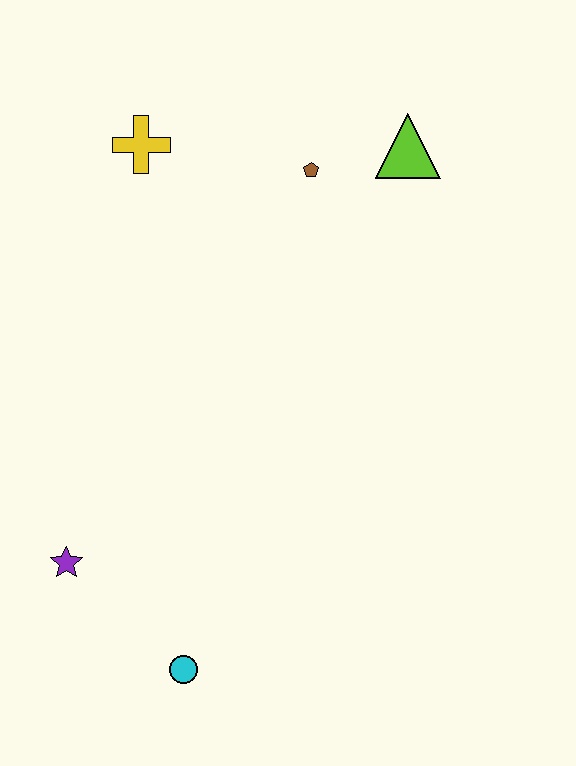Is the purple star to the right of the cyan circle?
No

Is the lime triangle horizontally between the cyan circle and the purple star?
No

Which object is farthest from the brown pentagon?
The cyan circle is farthest from the brown pentagon.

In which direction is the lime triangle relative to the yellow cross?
The lime triangle is to the right of the yellow cross.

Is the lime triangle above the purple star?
Yes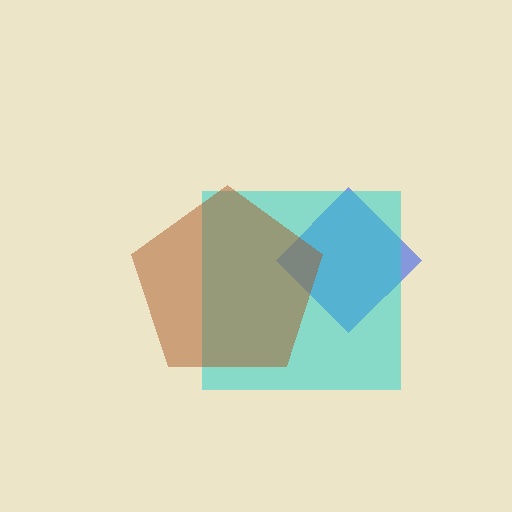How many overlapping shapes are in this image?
There are 3 overlapping shapes in the image.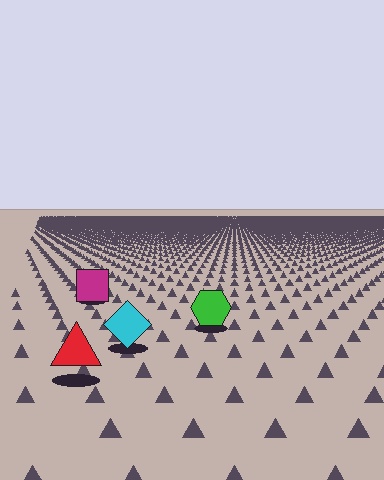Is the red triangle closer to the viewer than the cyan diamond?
Yes. The red triangle is closer — you can tell from the texture gradient: the ground texture is coarser near it.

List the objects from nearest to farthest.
From nearest to farthest: the red triangle, the cyan diamond, the green hexagon, the magenta square.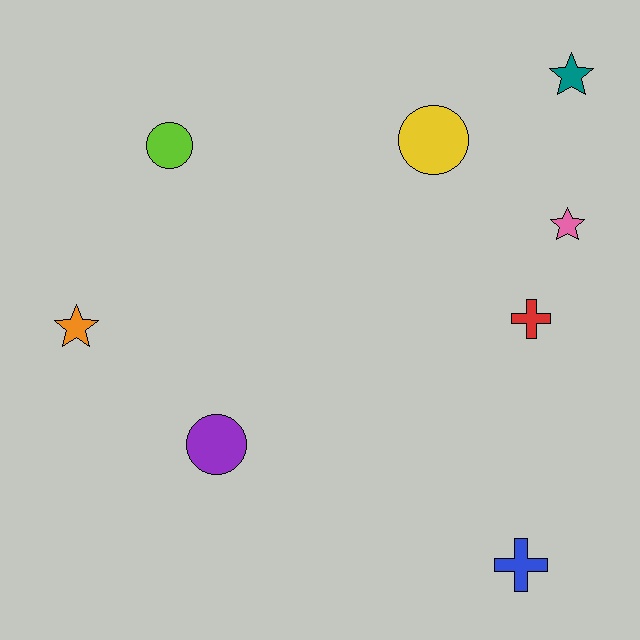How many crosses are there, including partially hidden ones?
There are 2 crosses.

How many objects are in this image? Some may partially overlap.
There are 8 objects.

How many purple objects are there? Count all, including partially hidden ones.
There is 1 purple object.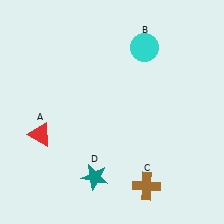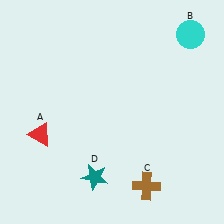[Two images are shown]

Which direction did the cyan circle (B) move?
The cyan circle (B) moved right.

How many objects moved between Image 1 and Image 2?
1 object moved between the two images.